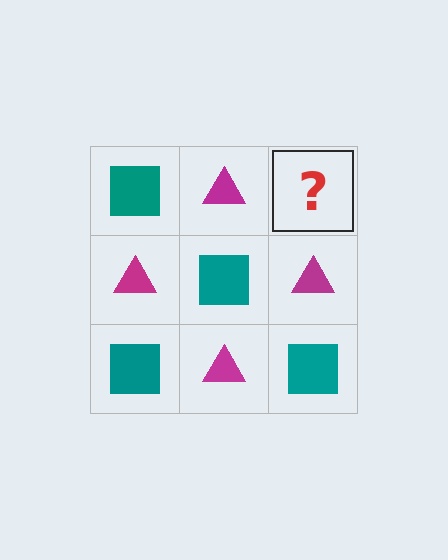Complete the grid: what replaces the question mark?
The question mark should be replaced with a teal square.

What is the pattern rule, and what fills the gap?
The rule is that it alternates teal square and magenta triangle in a checkerboard pattern. The gap should be filled with a teal square.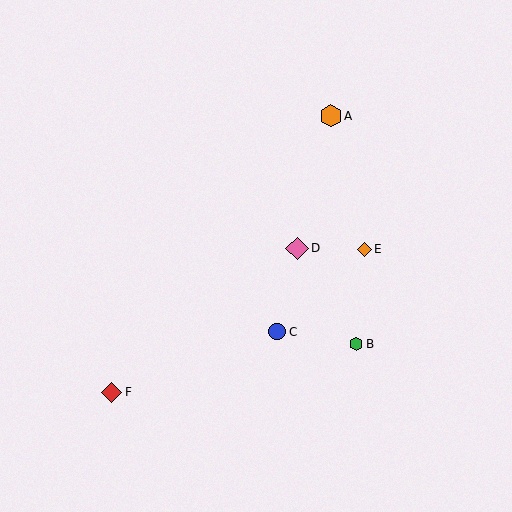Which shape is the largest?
The pink diamond (labeled D) is the largest.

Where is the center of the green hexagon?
The center of the green hexagon is at (356, 344).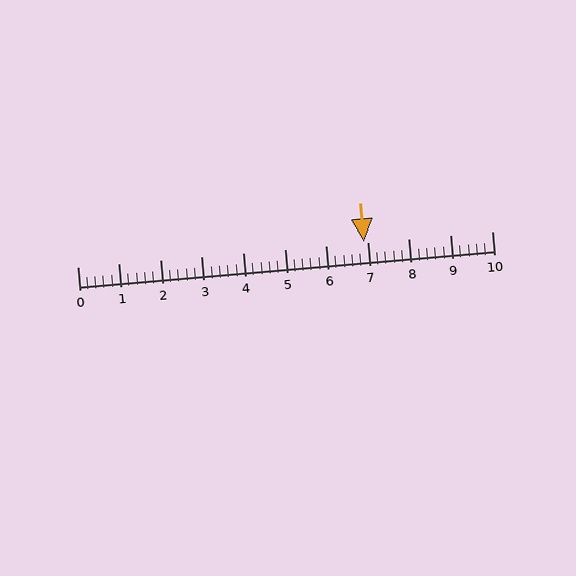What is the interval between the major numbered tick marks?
The major tick marks are spaced 1 units apart.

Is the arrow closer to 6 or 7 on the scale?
The arrow is closer to 7.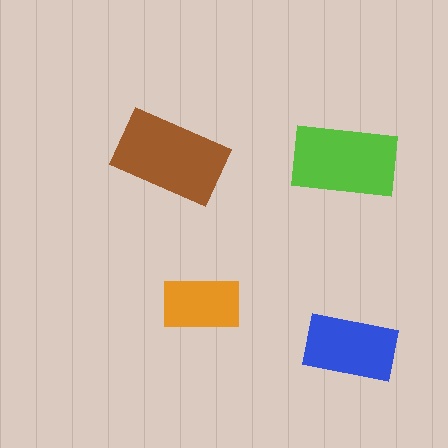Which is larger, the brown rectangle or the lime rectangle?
The brown one.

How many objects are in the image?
There are 4 objects in the image.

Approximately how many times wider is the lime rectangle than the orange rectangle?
About 1.5 times wider.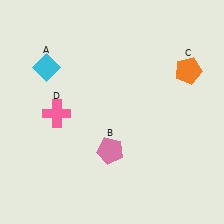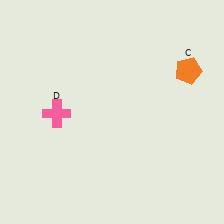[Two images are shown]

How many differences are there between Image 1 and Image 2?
There are 2 differences between the two images.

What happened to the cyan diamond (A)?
The cyan diamond (A) was removed in Image 2. It was in the top-left area of Image 1.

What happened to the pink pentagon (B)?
The pink pentagon (B) was removed in Image 2. It was in the bottom-left area of Image 1.